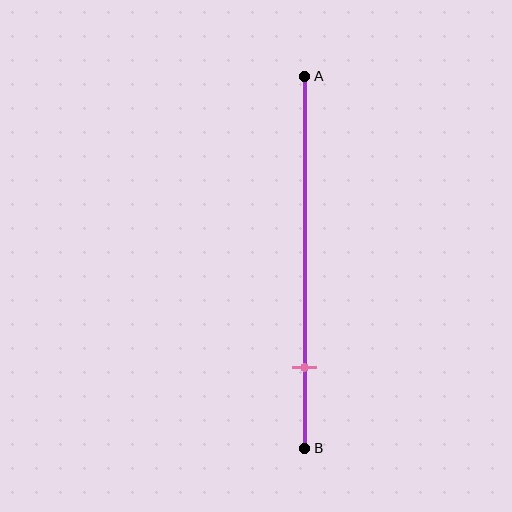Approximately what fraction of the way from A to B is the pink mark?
The pink mark is approximately 80% of the way from A to B.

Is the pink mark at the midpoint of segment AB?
No, the mark is at about 80% from A, not at the 50% midpoint.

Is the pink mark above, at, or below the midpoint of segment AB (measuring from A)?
The pink mark is below the midpoint of segment AB.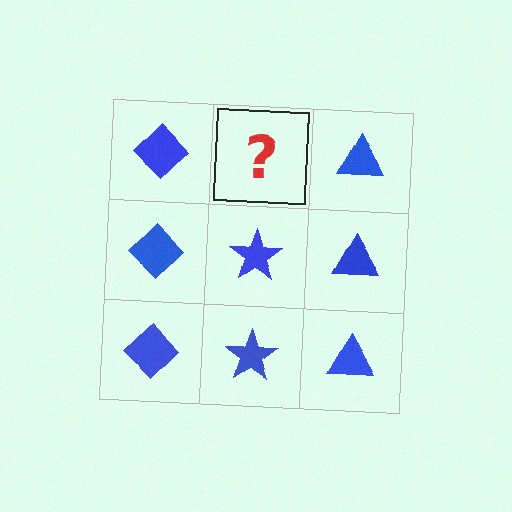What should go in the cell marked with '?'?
The missing cell should contain a blue star.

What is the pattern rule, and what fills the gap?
The rule is that each column has a consistent shape. The gap should be filled with a blue star.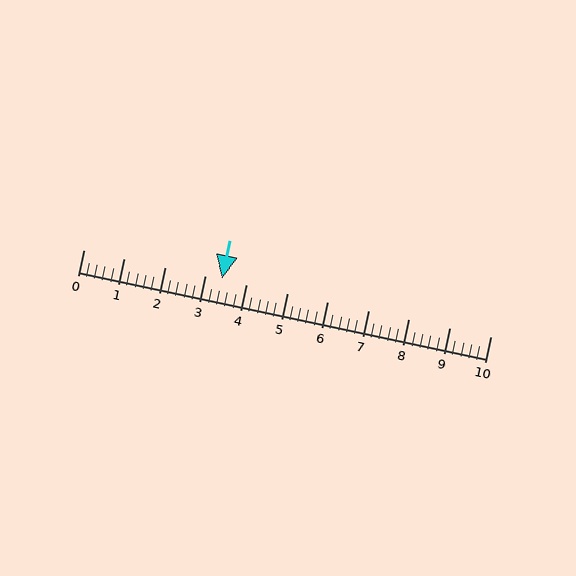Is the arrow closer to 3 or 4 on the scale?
The arrow is closer to 3.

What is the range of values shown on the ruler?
The ruler shows values from 0 to 10.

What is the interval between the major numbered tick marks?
The major tick marks are spaced 1 units apart.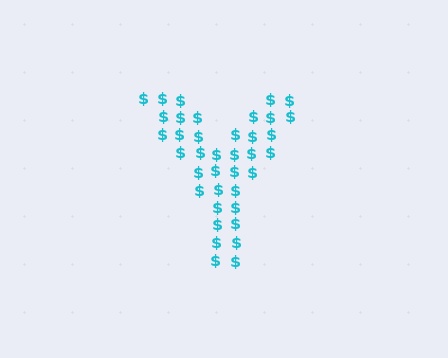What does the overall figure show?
The overall figure shows the letter Y.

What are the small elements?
The small elements are dollar signs.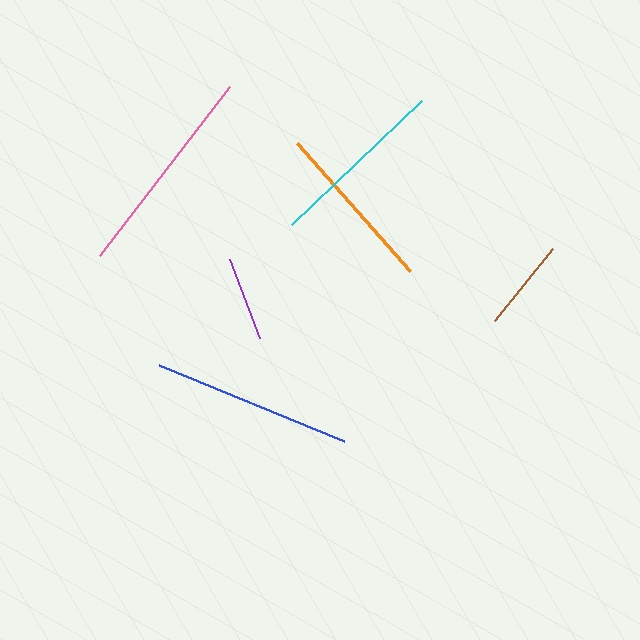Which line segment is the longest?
The pink line is the longest at approximately 213 pixels.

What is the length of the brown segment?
The brown segment is approximately 92 pixels long.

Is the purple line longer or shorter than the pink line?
The pink line is longer than the purple line.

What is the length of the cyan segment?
The cyan segment is approximately 180 pixels long.